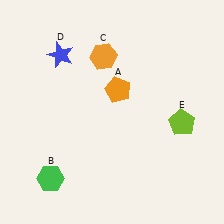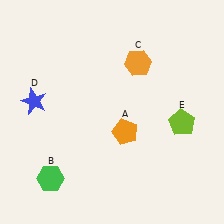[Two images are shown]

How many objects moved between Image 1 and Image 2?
3 objects moved between the two images.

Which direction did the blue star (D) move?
The blue star (D) moved down.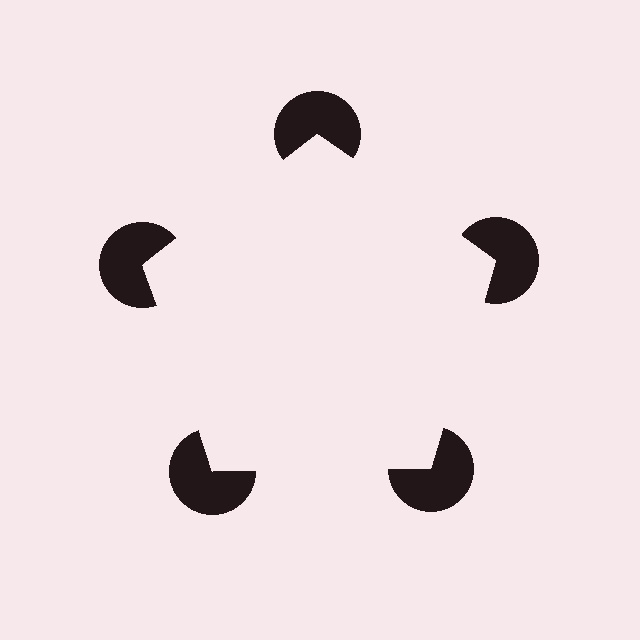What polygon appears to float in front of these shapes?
An illusory pentagon — its edges are inferred from the aligned wedge cuts in the pac-man discs, not physically drawn.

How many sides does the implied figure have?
5 sides.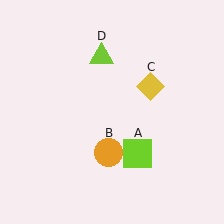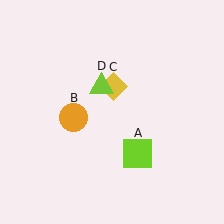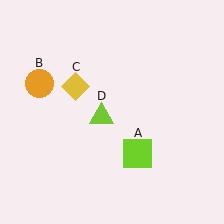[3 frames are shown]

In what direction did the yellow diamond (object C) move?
The yellow diamond (object C) moved left.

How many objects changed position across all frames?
3 objects changed position: orange circle (object B), yellow diamond (object C), lime triangle (object D).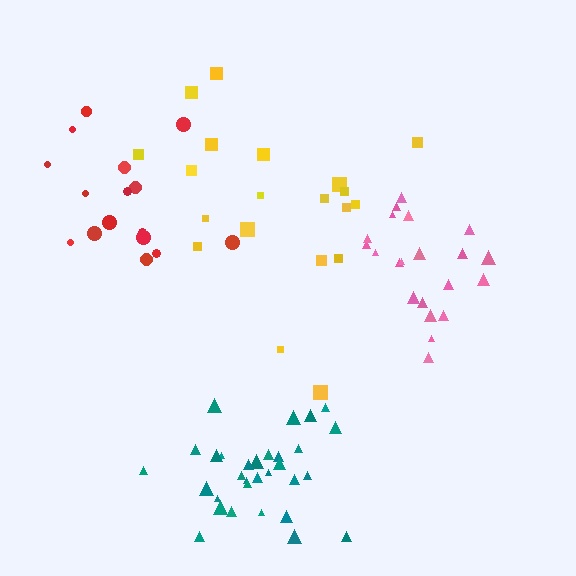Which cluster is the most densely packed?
Teal.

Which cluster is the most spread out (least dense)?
Red.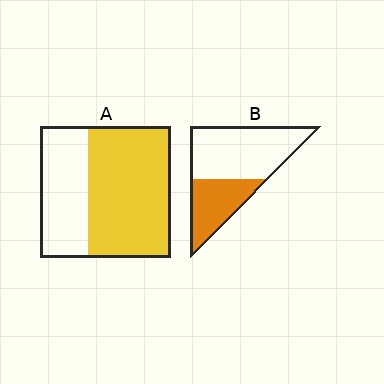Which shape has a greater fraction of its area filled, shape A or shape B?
Shape A.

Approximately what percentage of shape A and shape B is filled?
A is approximately 65% and B is approximately 35%.